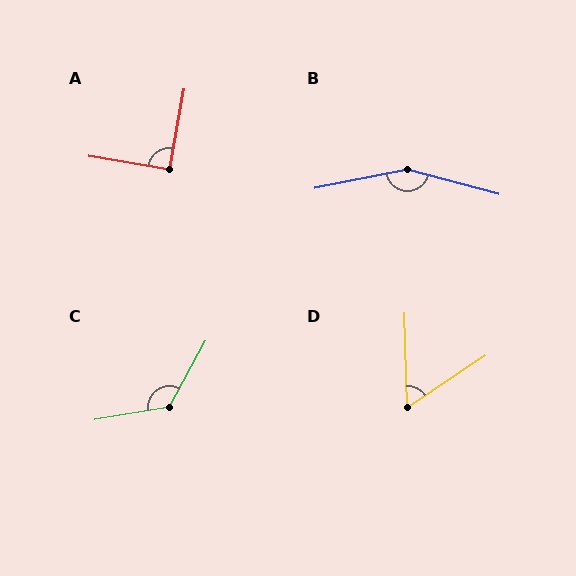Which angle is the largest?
B, at approximately 154 degrees.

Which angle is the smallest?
D, at approximately 57 degrees.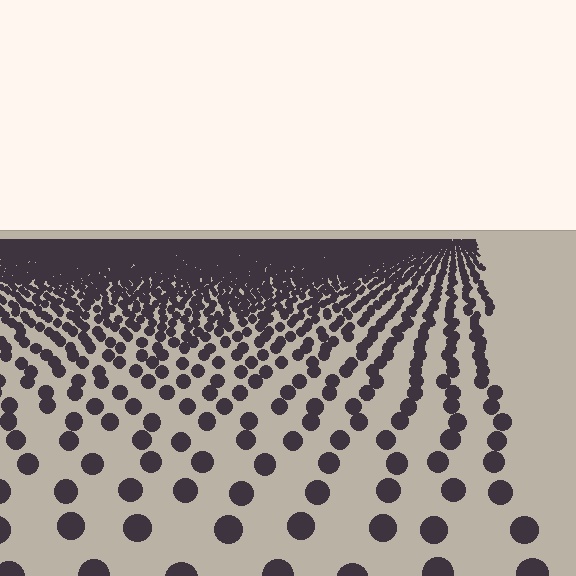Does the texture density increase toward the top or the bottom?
Density increases toward the top.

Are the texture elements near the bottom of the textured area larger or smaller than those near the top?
Larger. Near the bottom, elements are closer to the viewer and appear at a bigger on-screen size.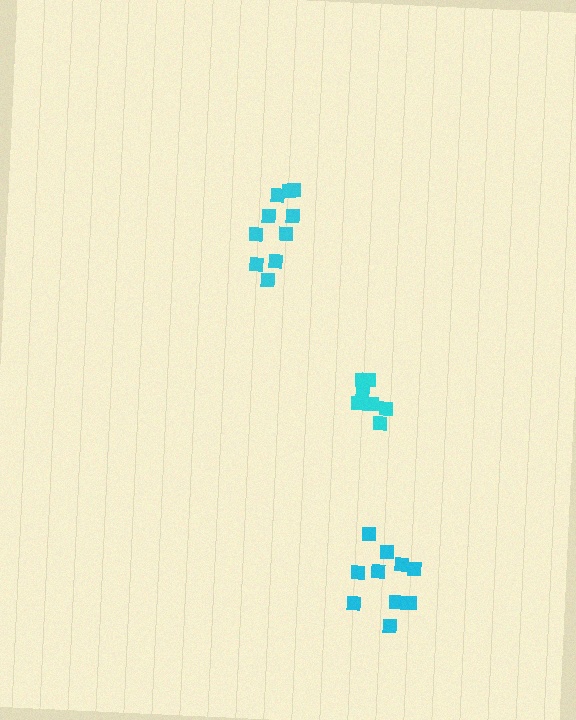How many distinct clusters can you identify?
There are 3 distinct clusters.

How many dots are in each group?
Group 1: 7 dots, Group 2: 10 dots, Group 3: 10 dots (27 total).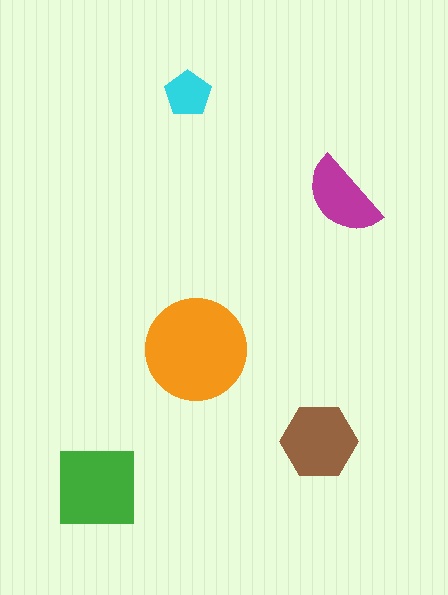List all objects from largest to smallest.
The orange circle, the green square, the brown hexagon, the magenta semicircle, the cyan pentagon.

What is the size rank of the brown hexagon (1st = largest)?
3rd.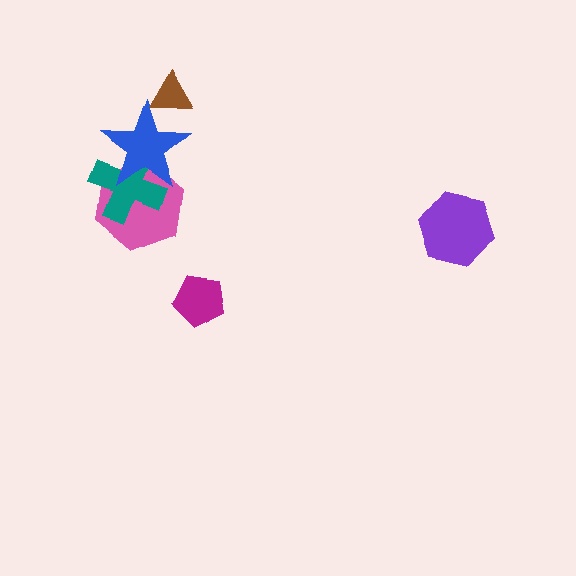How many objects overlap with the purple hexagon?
0 objects overlap with the purple hexagon.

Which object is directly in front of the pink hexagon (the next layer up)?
The teal cross is directly in front of the pink hexagon.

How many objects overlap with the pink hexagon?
2 objects overlap with the pink hexagon.